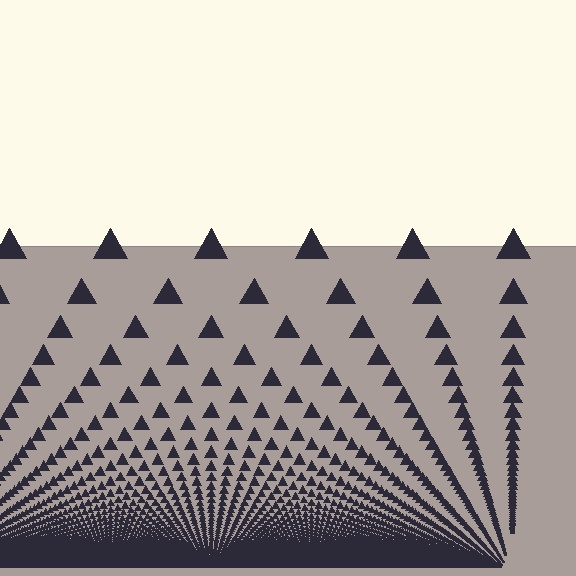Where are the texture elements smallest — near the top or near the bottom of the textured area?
Near the bottom.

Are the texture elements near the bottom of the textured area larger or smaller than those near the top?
Smaller. The gradient is inverted — elements near the bottom are smaller and denser.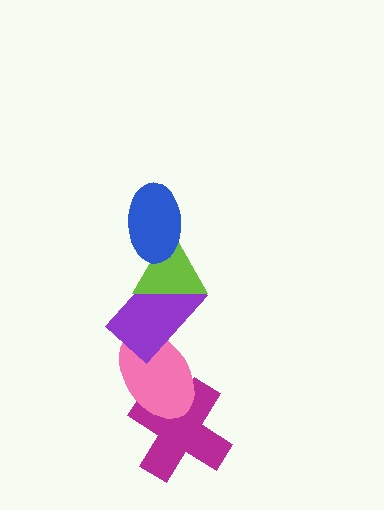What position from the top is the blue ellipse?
The blue ellipse is 1st from the top.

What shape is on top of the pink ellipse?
The purple rectangle is on top of the pink ellipse.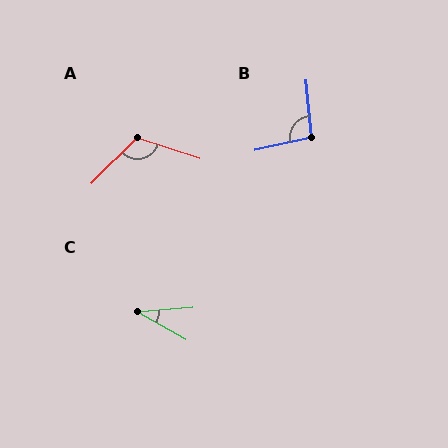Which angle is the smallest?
C, at approximately 35 degrees.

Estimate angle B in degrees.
Approximately 96 degrees.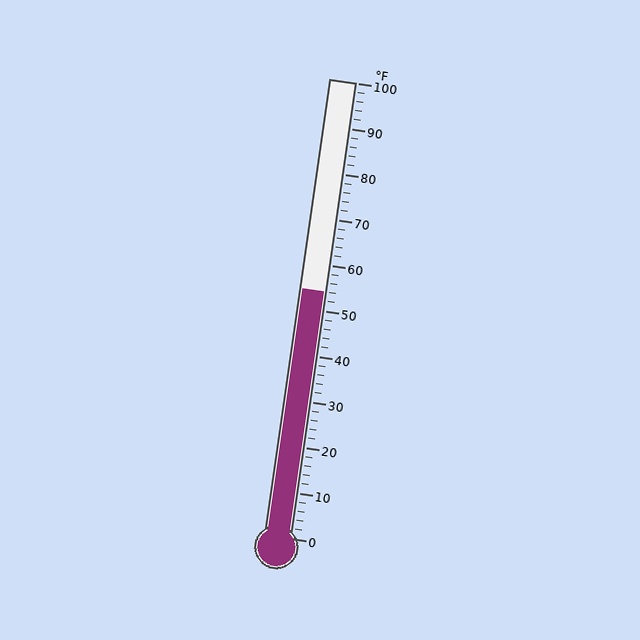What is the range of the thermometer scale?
The thermometer scale ranges from 0°F to 100°F.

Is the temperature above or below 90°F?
The temperature is below 90°F.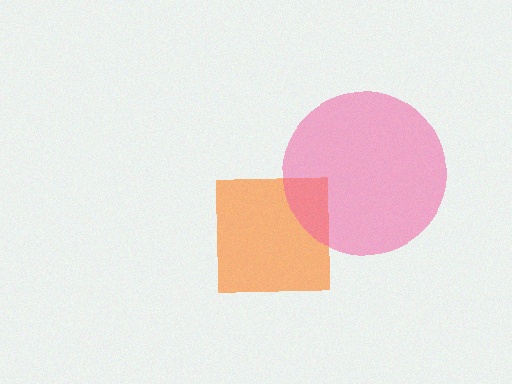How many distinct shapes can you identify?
There are 2 distinct shapes: an orange square, a pink circle.